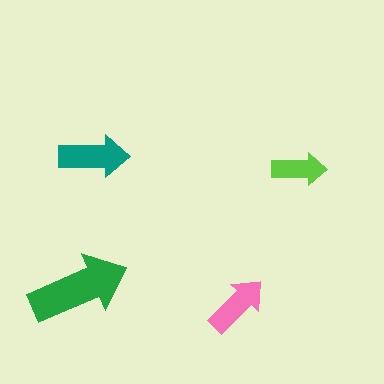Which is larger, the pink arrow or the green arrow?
The green one.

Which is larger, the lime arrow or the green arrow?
The green one.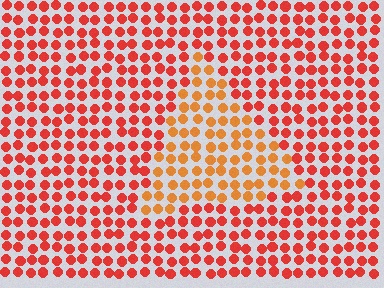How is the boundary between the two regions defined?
The boundary is defined purely by a slight shift in hue (about 28 degrees). Spacing, size, and orientation are identical on both sides.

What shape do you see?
I see a triangle.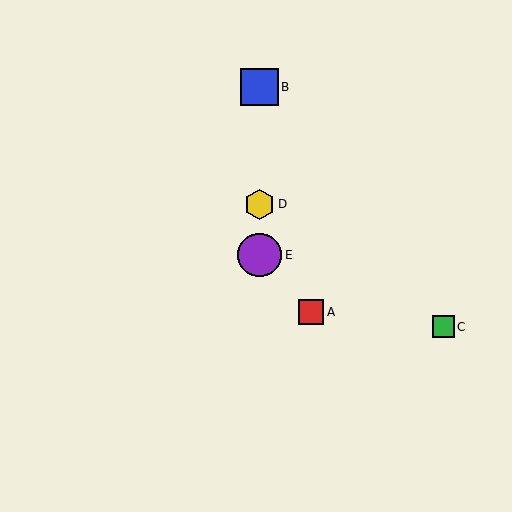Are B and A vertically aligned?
No, B is at x≈260 and A is at x≈311.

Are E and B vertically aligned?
Yes, both are at x≈260.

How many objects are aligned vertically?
3 objects (B, D, E) are aligned vertically.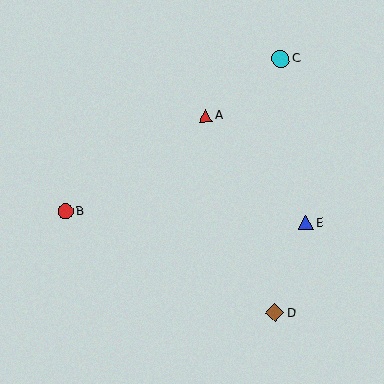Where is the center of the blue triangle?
The center of the blue triangle is at (306, 223).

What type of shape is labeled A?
Shape A is a red triangle.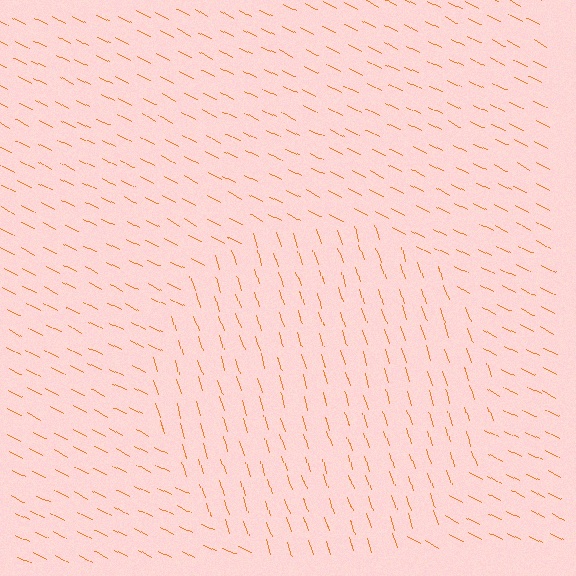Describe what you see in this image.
The image is filled with small orange line segments. A circle region in the image has lines oriented differently from the surrounding lines, creating a visible texture boundary.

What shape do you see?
I see a circle.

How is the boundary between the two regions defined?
The boundary is defined purely by a change in line orientation (approximately 45 degrees difference). All lines are the same color and thickness.